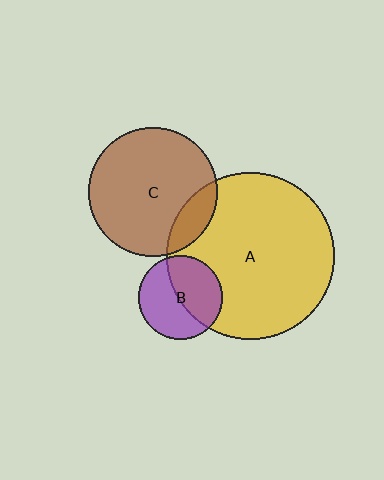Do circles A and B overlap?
Yes.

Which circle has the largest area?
Circle A (yellow).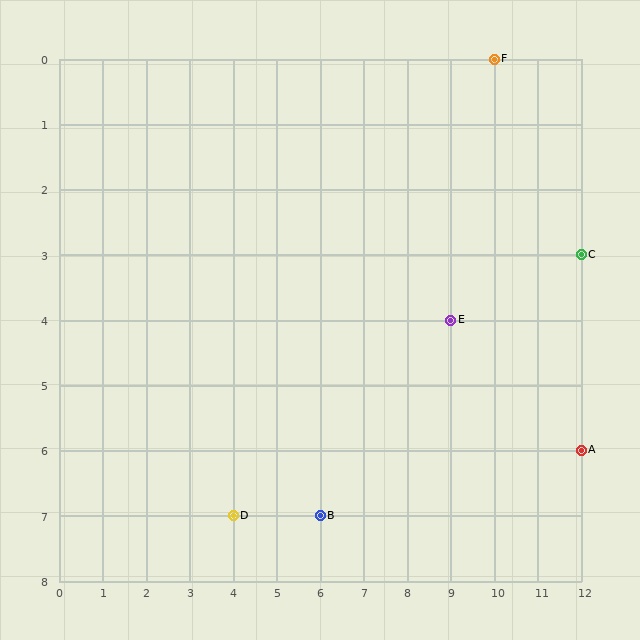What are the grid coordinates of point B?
Point B is at grid coordinates (6, 7).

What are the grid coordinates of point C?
Point C is at grid coordinates (12, 3).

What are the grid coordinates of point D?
Point D is at grid coordinates (4, 7).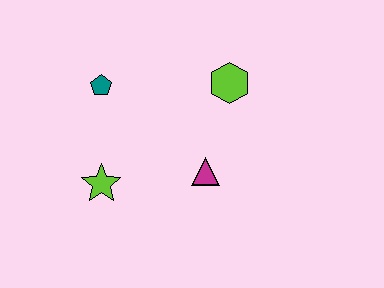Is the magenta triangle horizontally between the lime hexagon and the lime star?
Yes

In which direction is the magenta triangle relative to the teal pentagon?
The magenta triangle is to the right of the teal pentagon.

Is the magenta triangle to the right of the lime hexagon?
No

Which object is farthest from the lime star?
The lime hexagon is farthest from the lime star.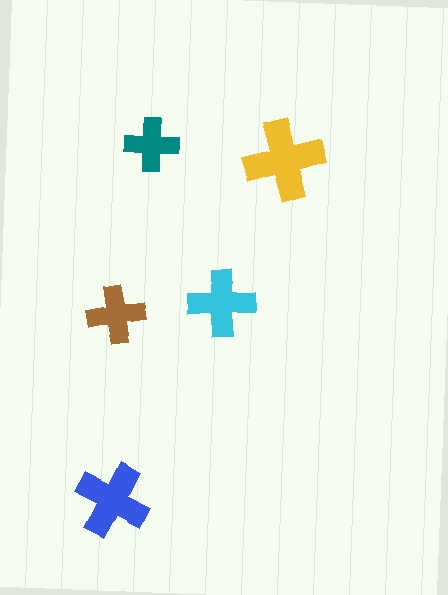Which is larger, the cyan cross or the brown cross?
The cyan one.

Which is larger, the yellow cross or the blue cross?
The yellow one.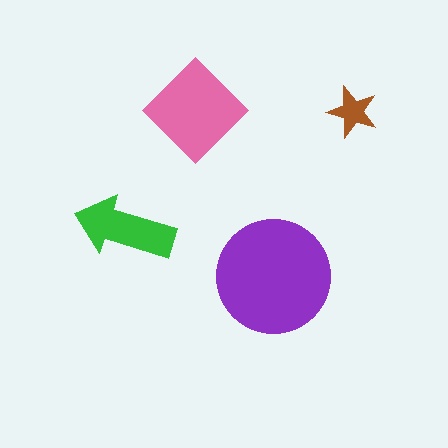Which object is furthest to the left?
The green arrow is leftmost.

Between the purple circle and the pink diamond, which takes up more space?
The purple circle.